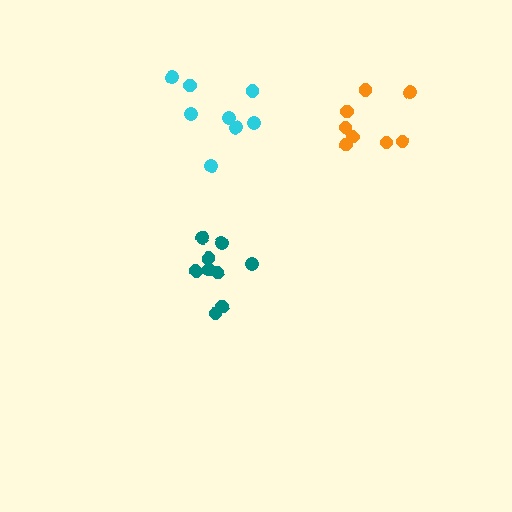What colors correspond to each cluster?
The clusters are colored: teal, orange, cyan.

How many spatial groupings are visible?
There are 3 spatial groupings.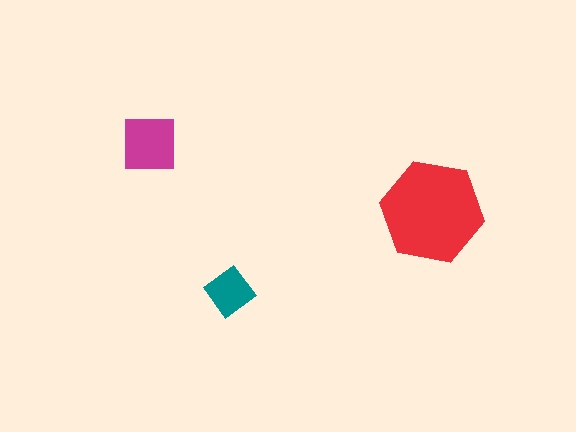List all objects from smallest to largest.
The teal diamond, the magenta square, the red hexagon.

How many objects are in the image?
There are 3 objects in the image.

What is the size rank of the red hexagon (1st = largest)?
1st.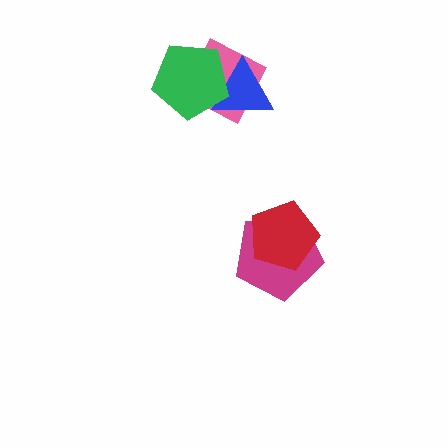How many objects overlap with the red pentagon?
1 object overlaps with the red pentagon.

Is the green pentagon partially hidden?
No, no other shape covers it.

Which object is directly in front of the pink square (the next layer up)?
The blue triangle is directly in front of the pink square.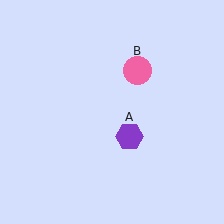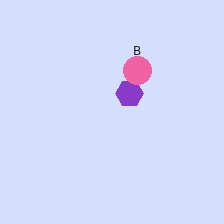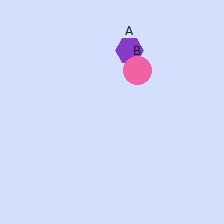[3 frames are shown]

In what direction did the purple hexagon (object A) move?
The purple hexagon (object A) moved up.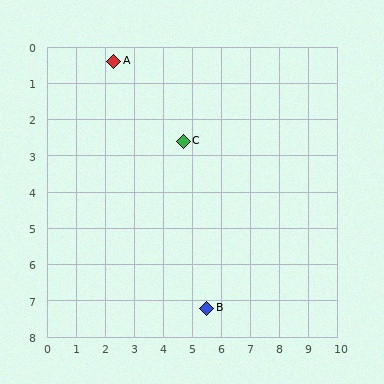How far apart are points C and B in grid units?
Points C and B are about 4.7 grid units apart.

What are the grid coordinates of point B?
Point B is at approximately (5.5, 7.2).